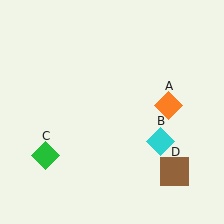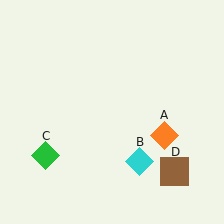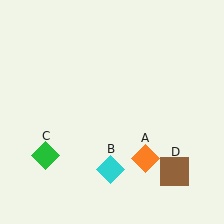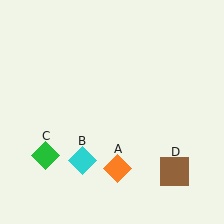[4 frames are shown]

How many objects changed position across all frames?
2 objects changed position: orange diamond (object A), cyan diamond (object B).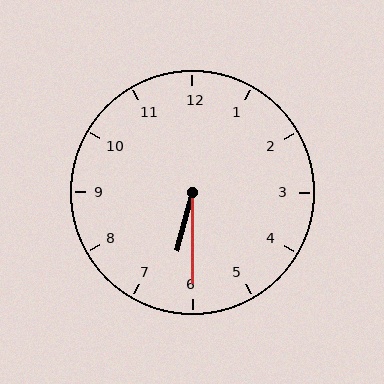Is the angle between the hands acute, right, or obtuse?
It is acute.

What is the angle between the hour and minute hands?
Approximately 15 degrees.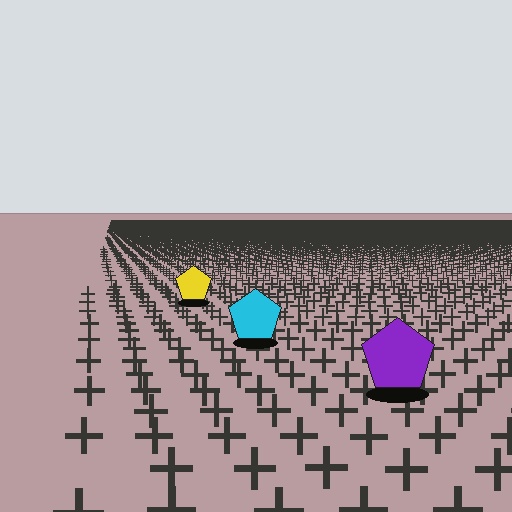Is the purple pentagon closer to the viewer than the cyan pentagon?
Yes. The purple pentagon is closer — you can tell from the texture gradient: the ground texture is coarser near it.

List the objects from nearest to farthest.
From nearest to farthest: the purple pentagon, the cyan pentagon, the yellow pentagon.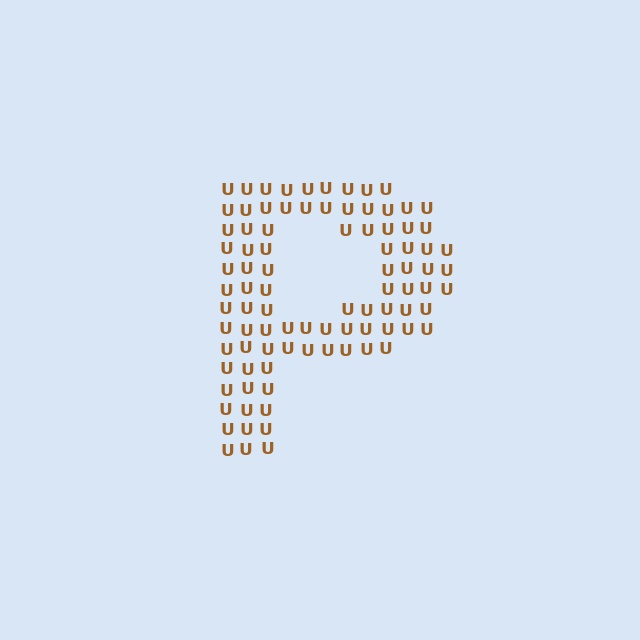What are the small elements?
The small elements are letter U's.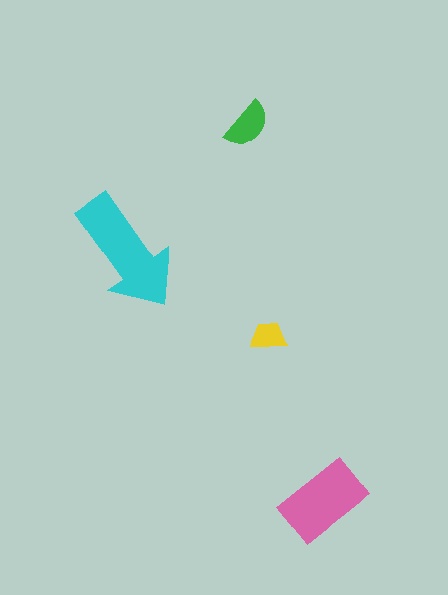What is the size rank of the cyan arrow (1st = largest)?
1st.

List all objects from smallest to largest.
The yellow trapezoid, the green semicircle, the pink rectangle, the cyan arrow.